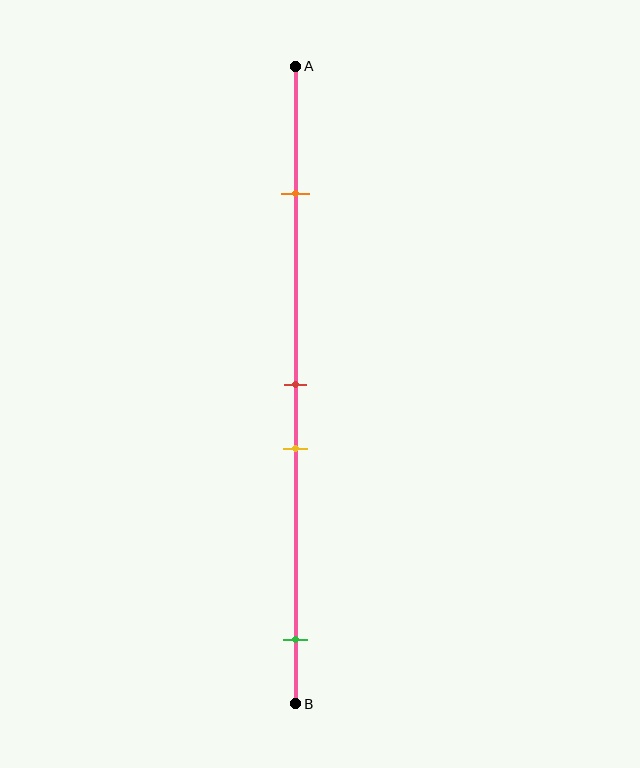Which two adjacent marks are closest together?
The red and yellow marks are the closest adjacent pair.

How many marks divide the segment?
There are 4 marks dividing the segment.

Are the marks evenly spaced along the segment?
No, the marks are not evenly spaced.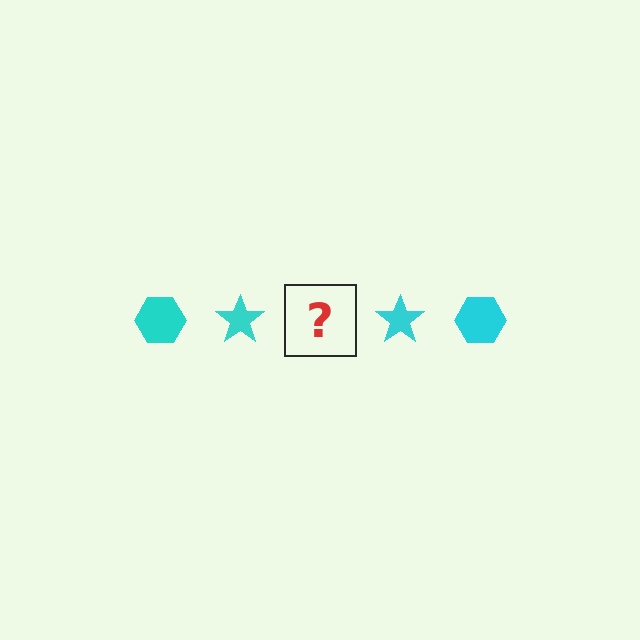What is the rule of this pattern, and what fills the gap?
The rule is that the pattern cycles through hexagon, star shapes in cyan. The gap should be filled with a cyan hexagon.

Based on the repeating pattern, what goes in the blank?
The blank should be a cyan hexagon.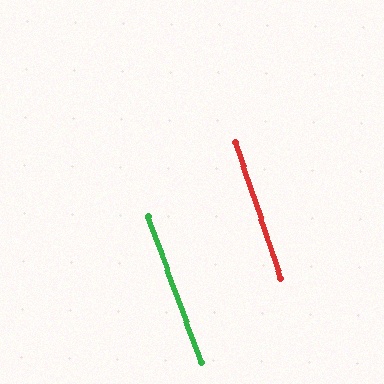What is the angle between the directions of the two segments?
Approximately 2 degrees.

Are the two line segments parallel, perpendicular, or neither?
Parallel — their directions differ by only 1.7°.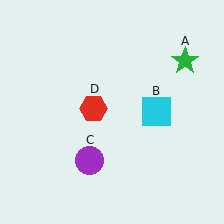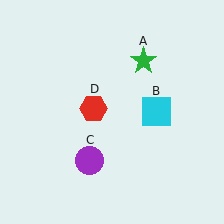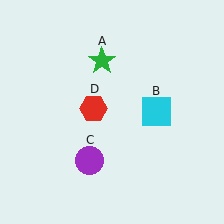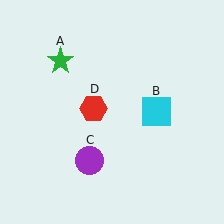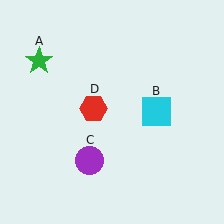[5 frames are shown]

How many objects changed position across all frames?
1 object changed position: green star (object A).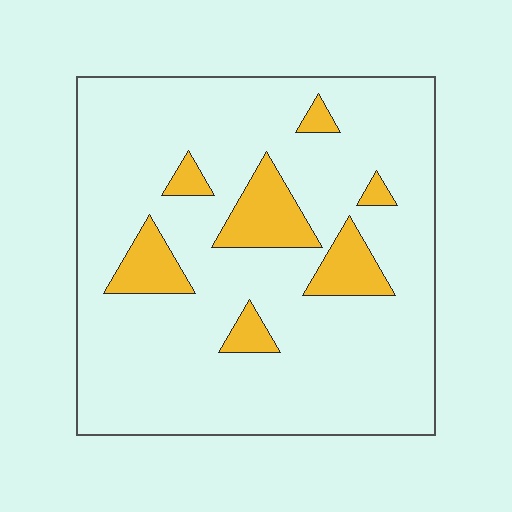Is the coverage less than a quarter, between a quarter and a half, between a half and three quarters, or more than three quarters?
Less than a quarter.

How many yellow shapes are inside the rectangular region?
7.